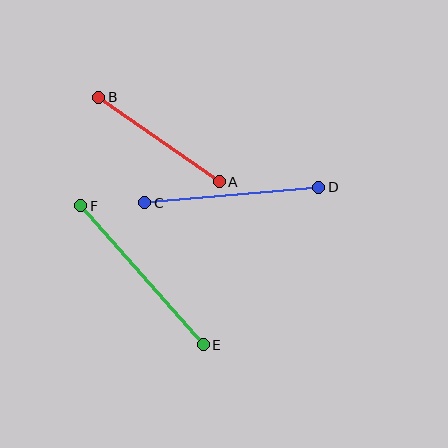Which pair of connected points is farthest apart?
Points E and F are farthest apart.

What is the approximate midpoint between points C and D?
The midpoint is at approximately (232, 195) pixels.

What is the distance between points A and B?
The distance is approximately 147 pixels.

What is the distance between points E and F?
The distance is approximately 185 pixels.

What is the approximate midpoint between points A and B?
The midpoint is at approximately (159, 139) pixels.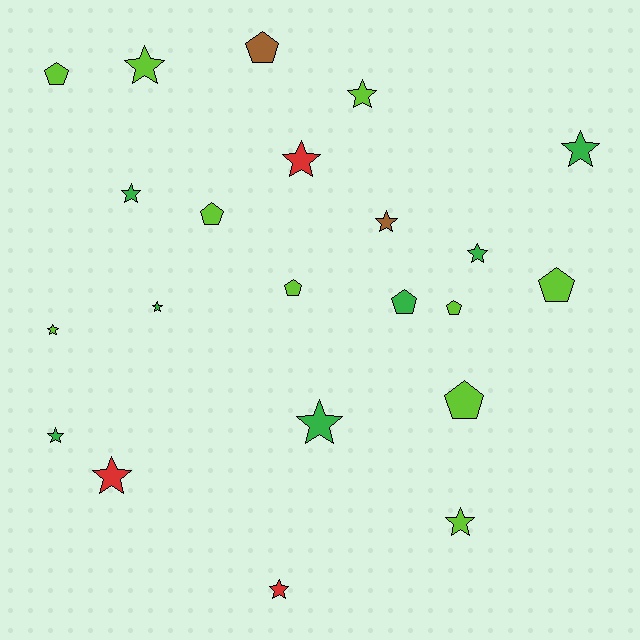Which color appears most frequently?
Lime, with 10 objects.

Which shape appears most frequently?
Star, with 14 objects.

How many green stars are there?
There are 6 green stars.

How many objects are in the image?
There are 22 objects.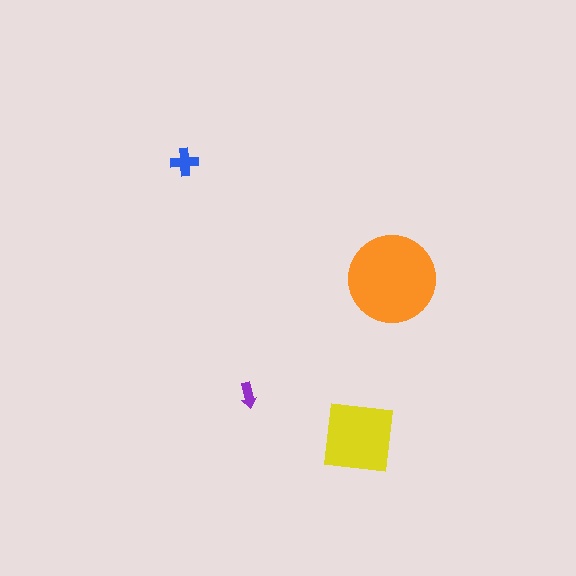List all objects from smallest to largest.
The purple arrow, the blue cross, the yellow square, the orange circle.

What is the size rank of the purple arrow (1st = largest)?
4th.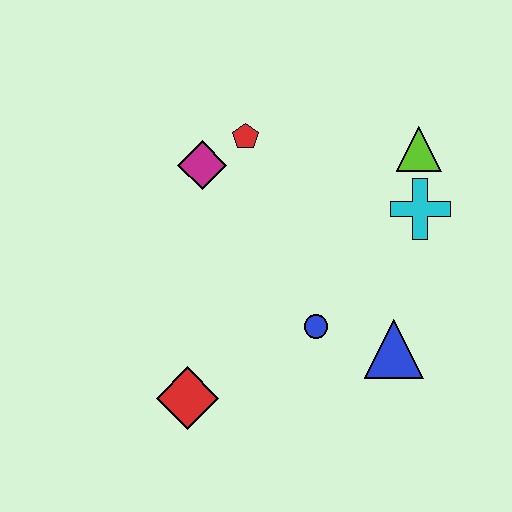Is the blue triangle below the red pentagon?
Yes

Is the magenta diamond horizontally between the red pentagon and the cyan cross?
No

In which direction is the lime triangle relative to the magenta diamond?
The lime triangle is to the right of the magenta diamond.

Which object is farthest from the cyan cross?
The red diamond is farthest from the cyan cross.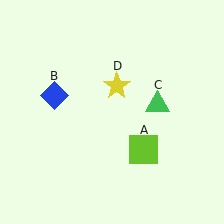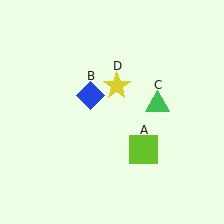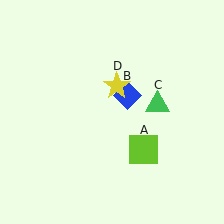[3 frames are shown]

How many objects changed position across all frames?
1 object changed position: blue diamond (object B).